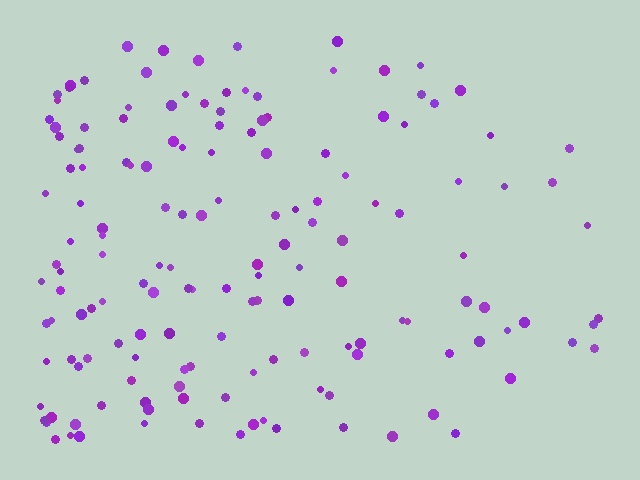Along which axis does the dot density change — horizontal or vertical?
Horizontal.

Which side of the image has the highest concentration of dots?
The left.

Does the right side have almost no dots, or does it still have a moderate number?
Still a moderate number, just noticeably fewer than the left.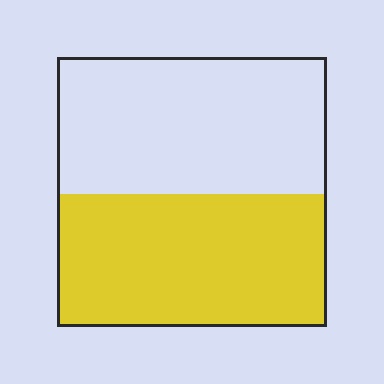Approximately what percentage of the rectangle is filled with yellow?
Approximately 50%.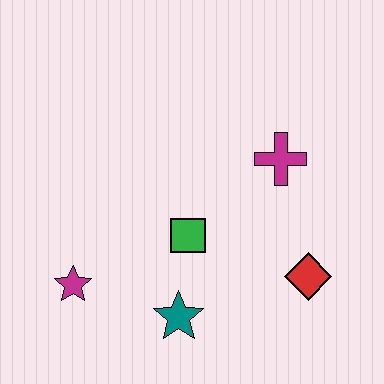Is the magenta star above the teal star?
Yes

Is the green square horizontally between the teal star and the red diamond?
Yes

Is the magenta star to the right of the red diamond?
No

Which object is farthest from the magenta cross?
The magenta star is farthest from the magenta cross.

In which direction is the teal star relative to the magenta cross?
The teal star is below the magenta cross.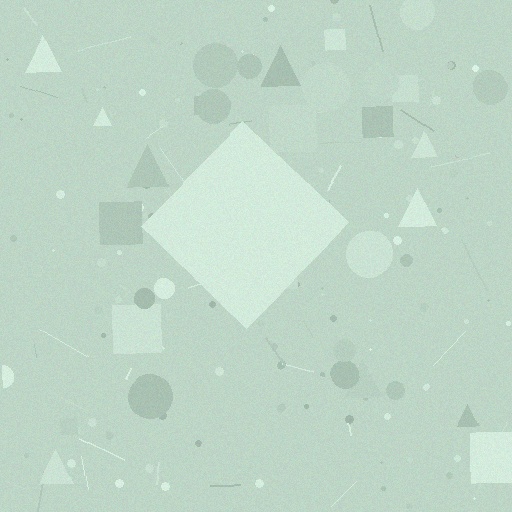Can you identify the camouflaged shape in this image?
The camouflaged shape is a diamond.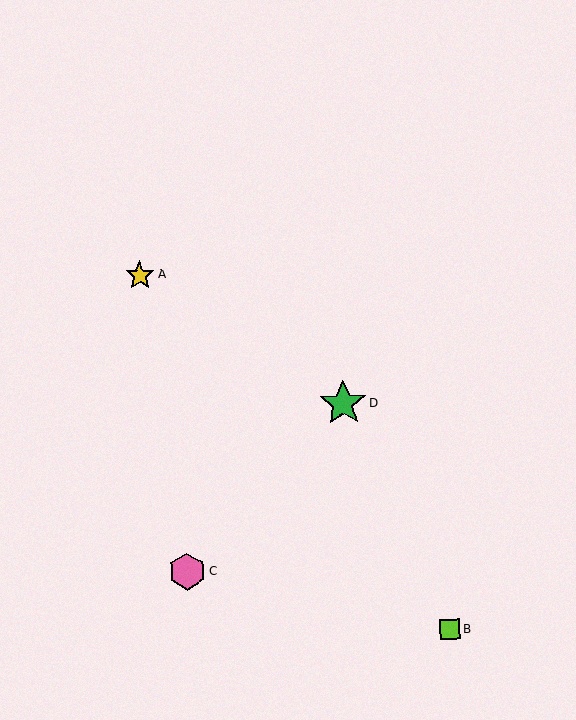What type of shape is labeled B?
Shape B is a lime square.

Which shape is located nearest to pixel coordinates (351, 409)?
The green star (labeled D) at (343, 403) is nearest to that location.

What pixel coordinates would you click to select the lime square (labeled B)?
Click at (450, 629) to select the lime square B.